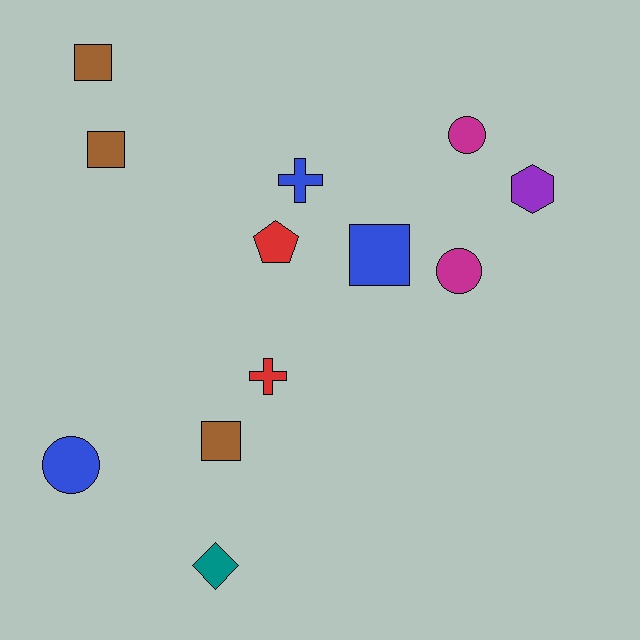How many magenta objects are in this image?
There are 2 magenta objects.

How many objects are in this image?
There are 12 objects.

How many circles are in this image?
There are 3 circles.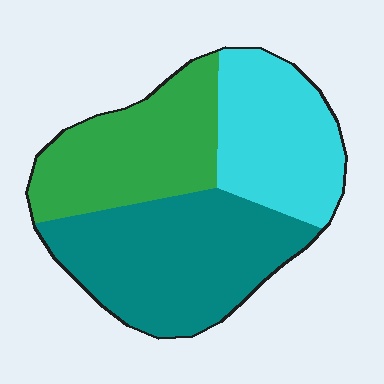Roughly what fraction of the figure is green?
Green covers 31% of the figure.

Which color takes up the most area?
Teal, at roughly 40%.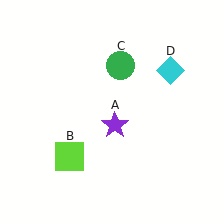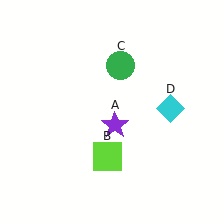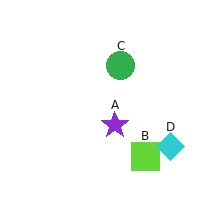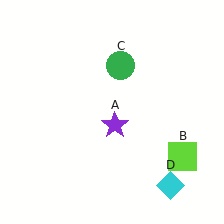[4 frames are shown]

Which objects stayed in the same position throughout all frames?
Purple star (object A) and green circle (object C) remained stationary.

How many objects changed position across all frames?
2 objects changed position: lime square (object B), cyan diamond (object D).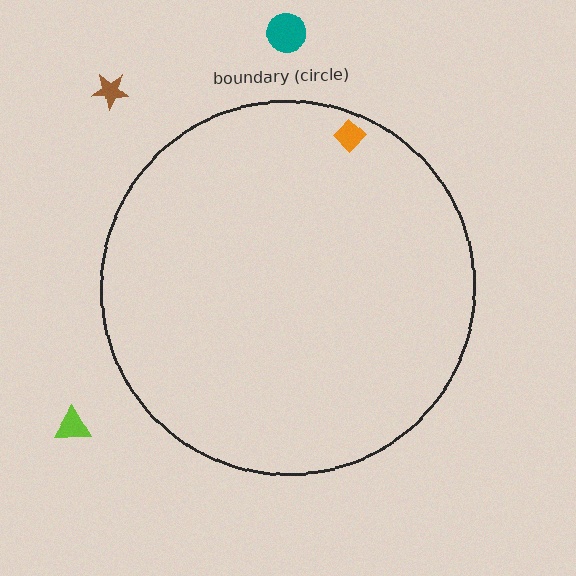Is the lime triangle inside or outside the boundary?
Outside.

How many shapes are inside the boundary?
1 inside, 3 outside.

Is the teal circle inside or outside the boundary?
Outside.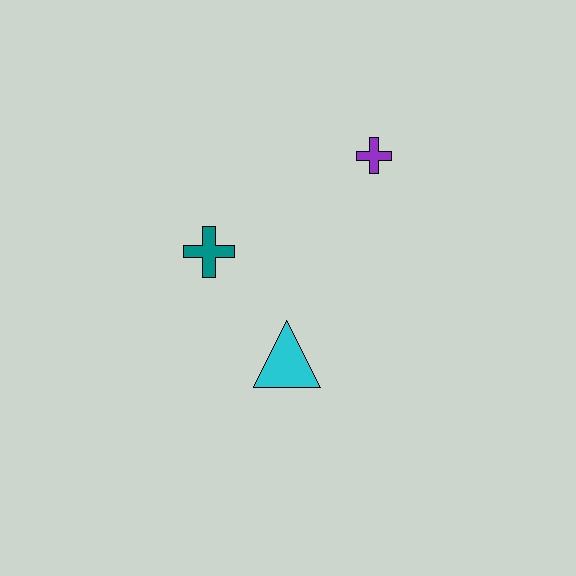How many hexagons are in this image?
There are no hexagons.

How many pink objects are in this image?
There are no pink objects.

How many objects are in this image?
There are 3 objects.